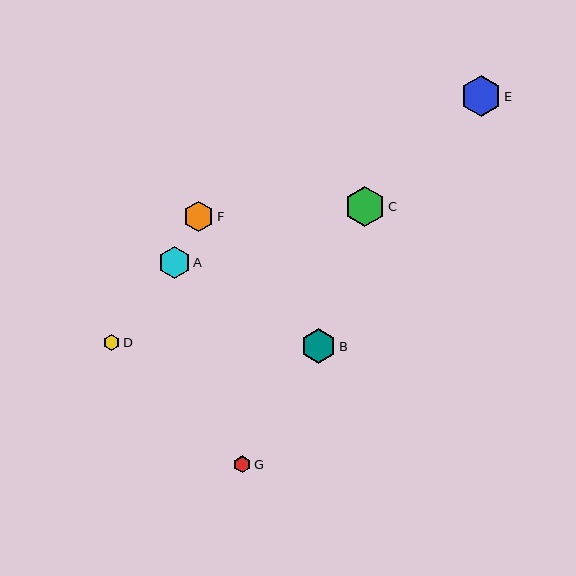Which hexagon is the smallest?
Hexagon D is the smallest with a size of approximately 16 pixels.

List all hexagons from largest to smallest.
From largest to smallest: E, C, B, A, F, G, D.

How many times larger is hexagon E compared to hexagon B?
Hexagon E is approximately 1.2 times the size of hexagon B.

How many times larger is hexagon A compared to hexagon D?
Hexagon A is approximately 1.9 times the size of hexagon D.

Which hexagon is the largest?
Hexagon E is the largest with a size of approximately 40 pixels.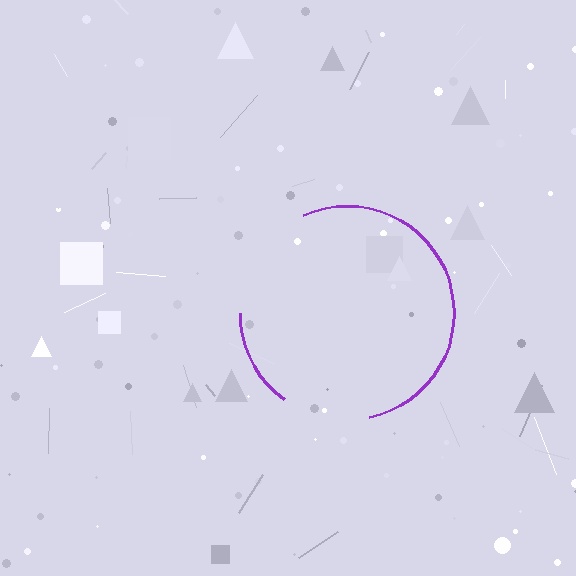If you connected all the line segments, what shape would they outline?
They would outline a circle.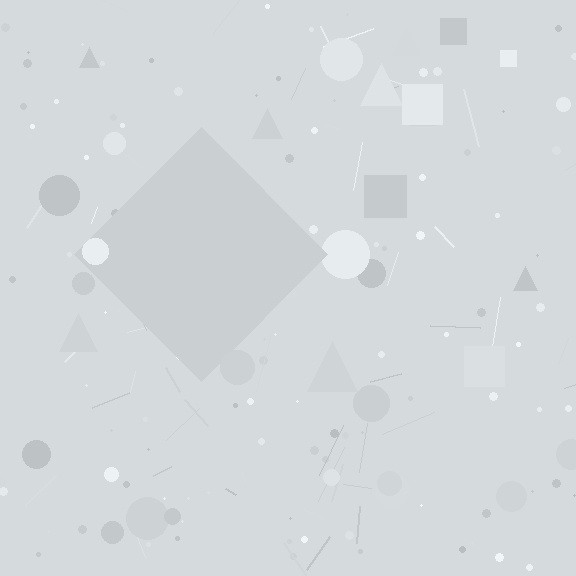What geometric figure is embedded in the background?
A diamond is embedded in the background.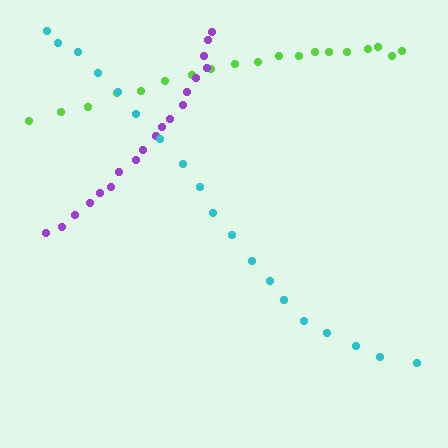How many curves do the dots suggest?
There are 3 distinct paths.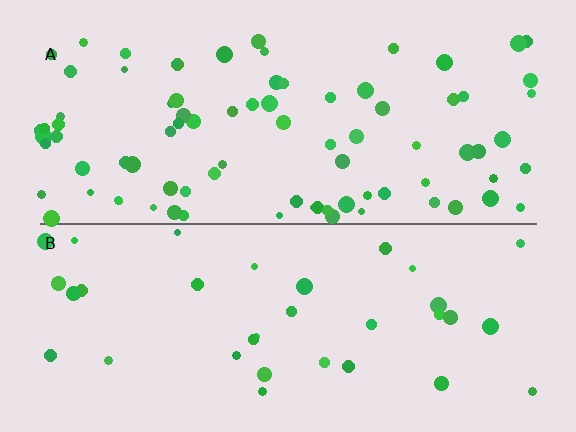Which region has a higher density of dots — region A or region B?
A (the top).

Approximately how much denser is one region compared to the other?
Approximately 2.5× — region A over region B.